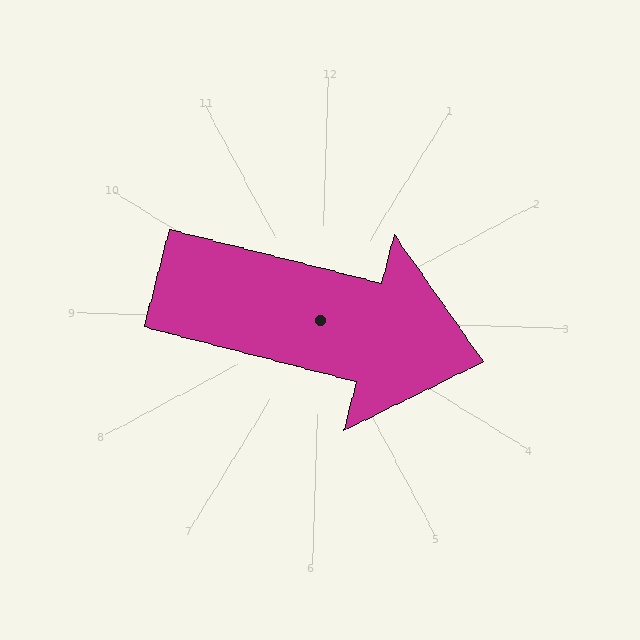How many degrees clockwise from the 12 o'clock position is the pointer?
Approximately 103 degrees.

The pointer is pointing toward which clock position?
Roughly 3 o'clock.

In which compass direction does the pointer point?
East.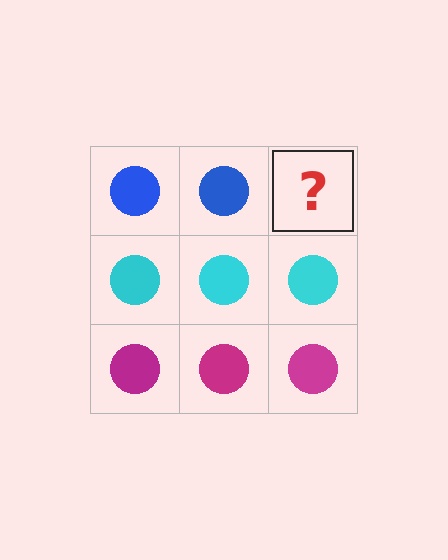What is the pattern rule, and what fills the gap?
The rule is that each row has a consistent color. The gap should be filled with a blue circle.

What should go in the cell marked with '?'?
The missing cell should contain a blue circle.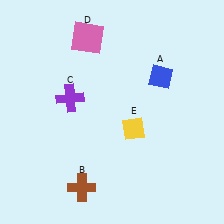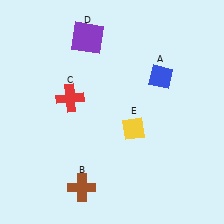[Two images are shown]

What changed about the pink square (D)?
In Image 1, D is pink. In Image 2, it changed to purple.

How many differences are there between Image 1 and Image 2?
There are 2 differences between the two images.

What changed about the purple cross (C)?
In Image 1, C is purple. In Image 2, it changed to red.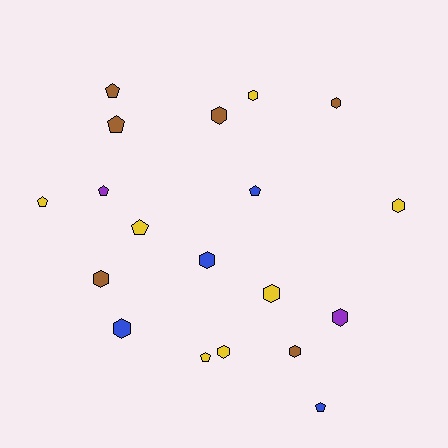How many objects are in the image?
There are 19 objects.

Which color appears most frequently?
Yellow, with 7 objects.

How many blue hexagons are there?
There are 2 blue hexagons.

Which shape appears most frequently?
Hexagon, with 11 objects.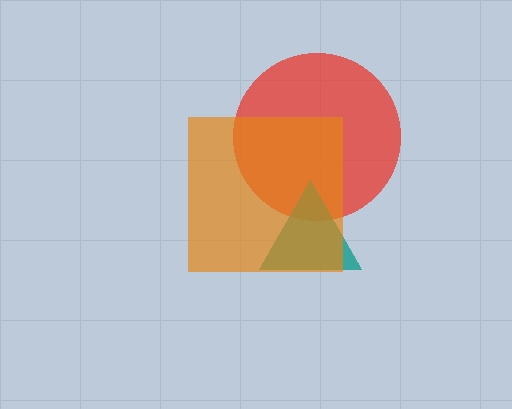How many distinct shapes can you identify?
There are 3 distinct shapes: a red circle, a teal triangle, an orange square.